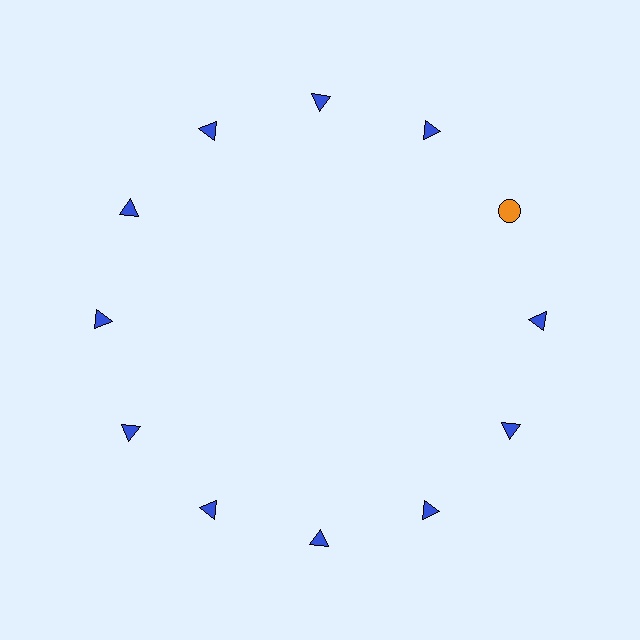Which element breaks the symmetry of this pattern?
The orange circle at roughly the 2 o'clock position breaks the symmetry. All other shapes are blue triangles.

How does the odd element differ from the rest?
It differs in both color (orange instead of blue) and shape (circle instead of triangle).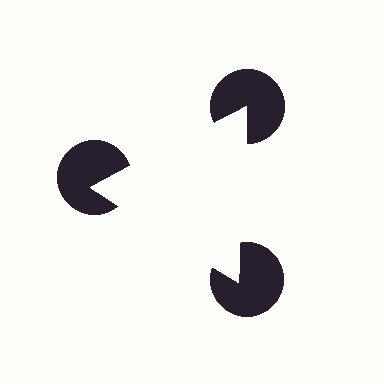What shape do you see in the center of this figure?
An illusory triangle — its edges are inferred from the aligned wedge cuts in the pac-man discs, not physically drawn.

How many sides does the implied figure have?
3 sides.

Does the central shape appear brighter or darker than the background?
It typically appears slightly brighter than the background, even though no actual brightness change is drawn.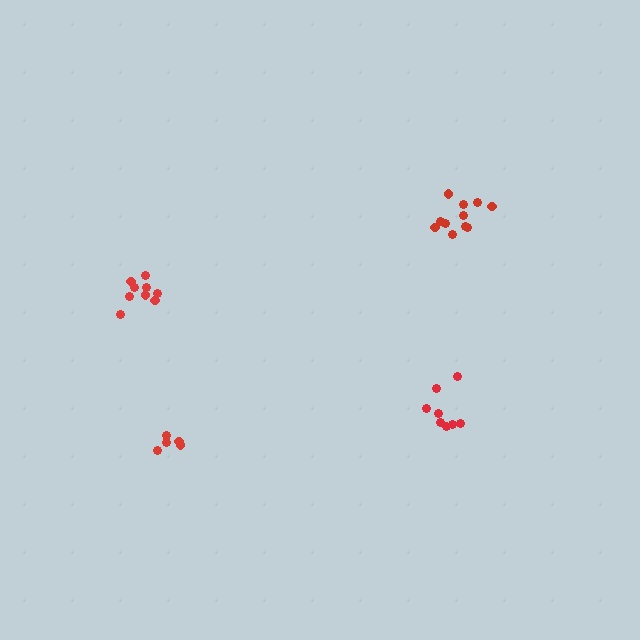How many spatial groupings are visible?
There are 4 spatial groupings.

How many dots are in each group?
Group 1: 11 dots, Group 2: 5 dots, Group 3: 9 dots, Group 4: 8 dots (33 total).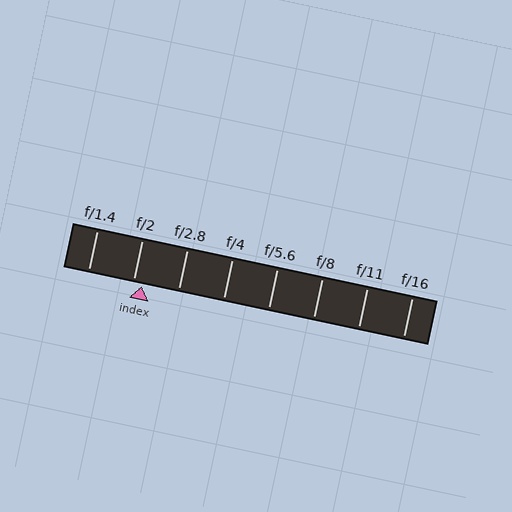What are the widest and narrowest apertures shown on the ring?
The widest aperture shown is f/1.4 and the narrowest is f/16.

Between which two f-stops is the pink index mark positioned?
The index mark is between f/2 and f/2.8.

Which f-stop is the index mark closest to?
The index mark is closest to f/2.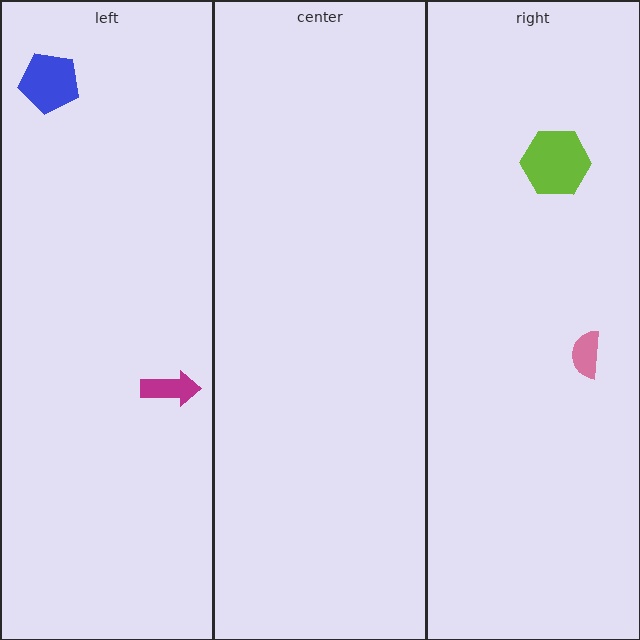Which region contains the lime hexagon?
The right region.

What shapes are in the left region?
The blue pentagon, the magenta arrow.